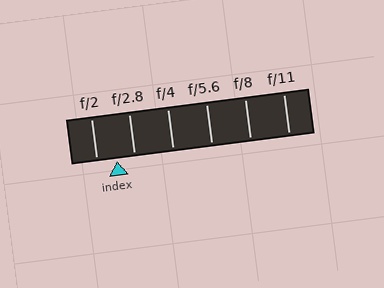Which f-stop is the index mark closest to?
The index mark is closest to f/2.8.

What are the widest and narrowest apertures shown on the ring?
The widest aperture shown is f/2 and the narrowest is f/11.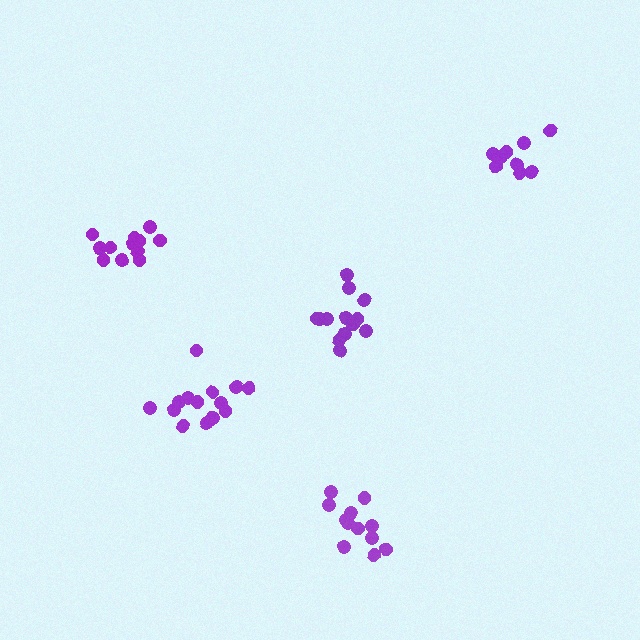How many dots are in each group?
Group 1: 13 dots, Group 2: 14 dots, Group 3: 9 dots, Group 4: 12 dots, Group 5: 13 dots (61 total).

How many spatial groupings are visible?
There are 5 spatial groupings.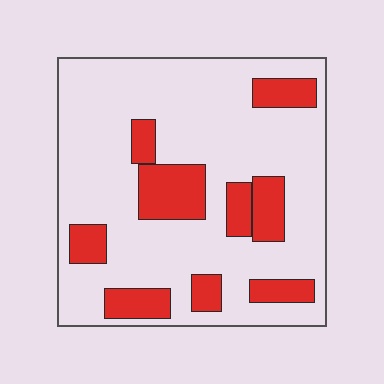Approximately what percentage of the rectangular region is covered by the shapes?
Approximately 25%.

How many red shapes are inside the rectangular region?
9.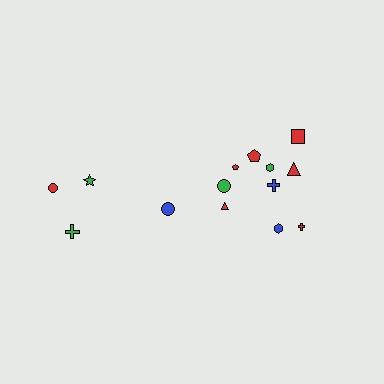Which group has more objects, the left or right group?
The right group.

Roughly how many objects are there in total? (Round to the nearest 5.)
Roughly 15 objects in total.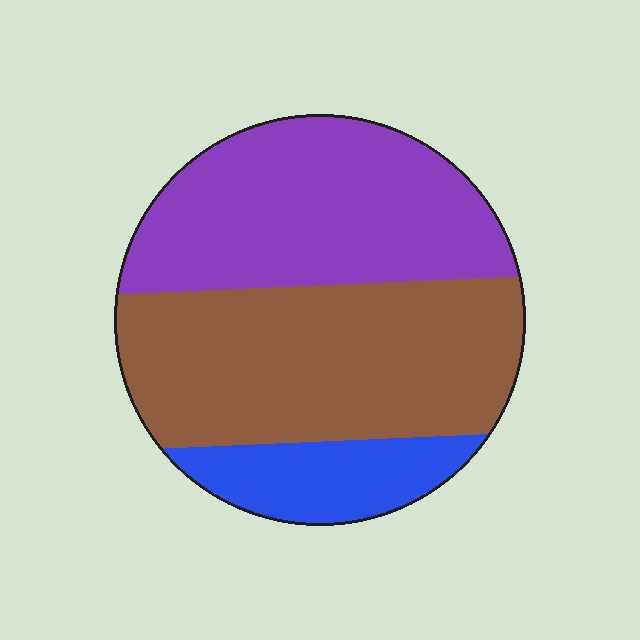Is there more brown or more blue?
Brown.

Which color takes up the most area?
Brown, at roughly 45%.